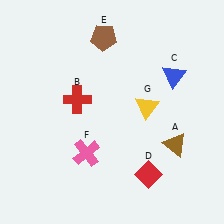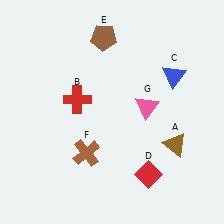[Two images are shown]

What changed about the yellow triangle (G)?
In Image 1, G is yellow. In Image 2, it changed to pink.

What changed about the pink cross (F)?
In Image 1, F is pink. In Image 2, it changed to brown.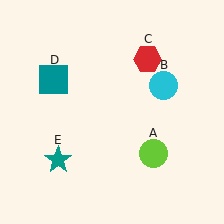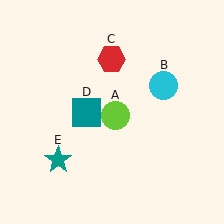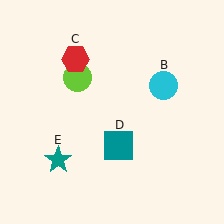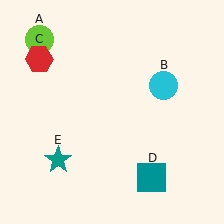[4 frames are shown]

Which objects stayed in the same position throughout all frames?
Cyan circle (object B) and teal star (object E) remained stationary.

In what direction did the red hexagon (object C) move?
The red hexagon (object C) moved left.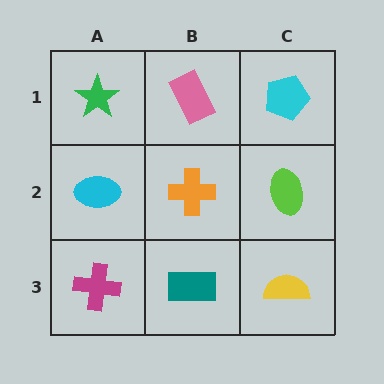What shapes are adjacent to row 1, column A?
A cyan ellipse (row 2, column A), a pink rectangle (row 1, column B).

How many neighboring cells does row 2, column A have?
3.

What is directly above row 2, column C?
A cyan pentagon.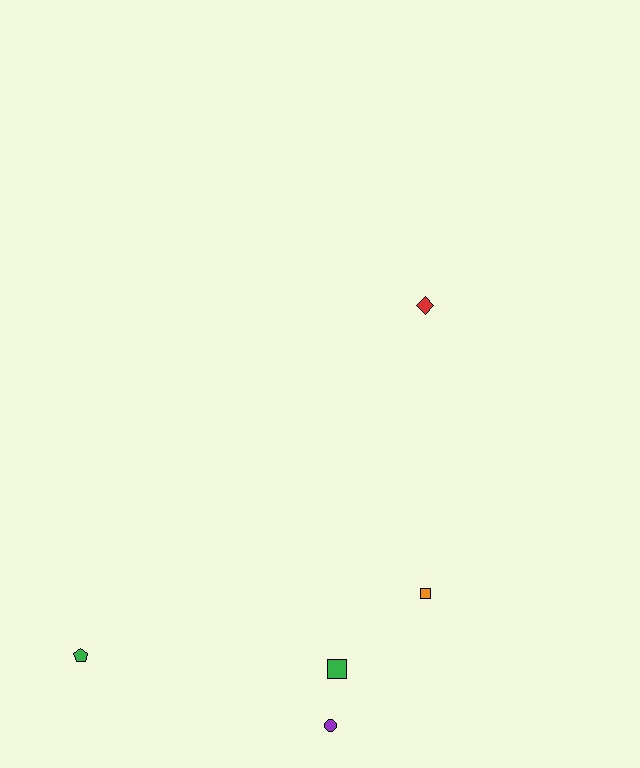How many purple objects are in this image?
There is 1 purple object.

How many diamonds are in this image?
There is 1 diamond.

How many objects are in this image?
There are 5 objects.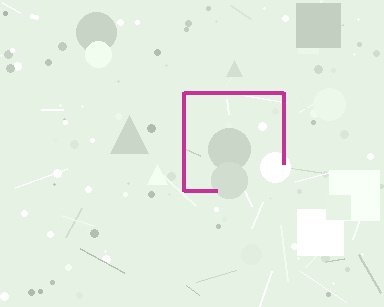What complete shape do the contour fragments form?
The contour fragments form a square.